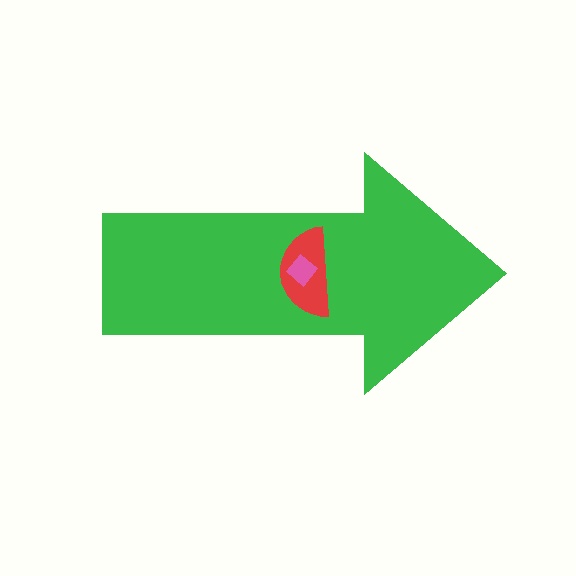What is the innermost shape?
The pink diamond.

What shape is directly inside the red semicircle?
The pink diamond.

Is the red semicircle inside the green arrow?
Yes.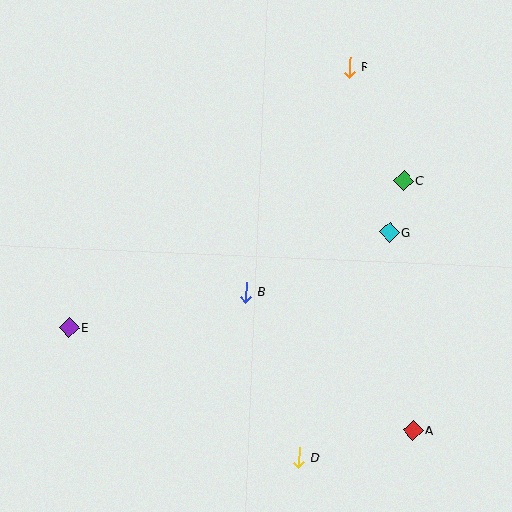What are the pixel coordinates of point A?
Point A is at (413, 430).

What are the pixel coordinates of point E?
Point E is at (69, 327).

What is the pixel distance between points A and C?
The distance between A and C is 250 pixels.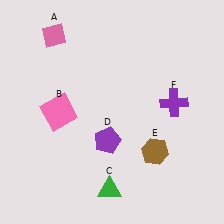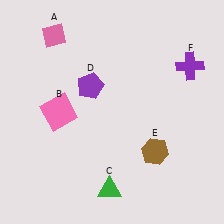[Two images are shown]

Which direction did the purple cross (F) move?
The purple cross (F) moved up.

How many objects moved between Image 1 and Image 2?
2 objects moved between the two images.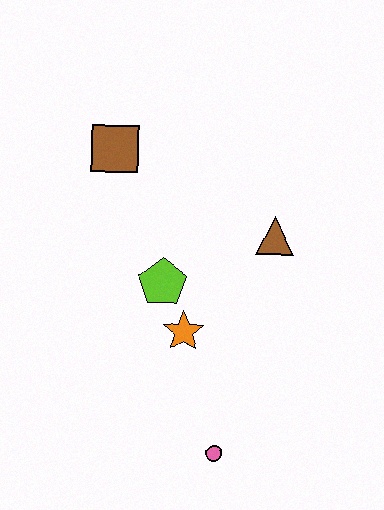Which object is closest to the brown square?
The lime pentagon is closest to the brown square.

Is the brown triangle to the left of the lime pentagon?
No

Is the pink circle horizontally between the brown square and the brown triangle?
Yes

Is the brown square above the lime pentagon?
Yes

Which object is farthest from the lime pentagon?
The pink circle is farthest from the lime pentagon.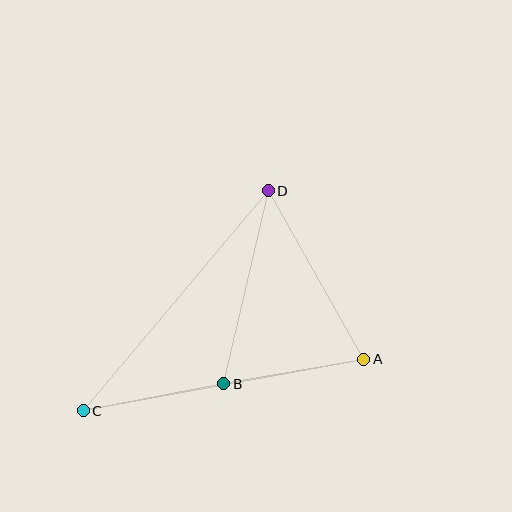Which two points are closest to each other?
Points A and B are closest to each other.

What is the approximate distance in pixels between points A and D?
The distance between A and D is approximately 194 pixels.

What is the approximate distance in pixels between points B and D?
The distance between B and D is approximately 198 pixels.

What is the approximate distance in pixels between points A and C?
The distance between A and C is approximately 285 pixels.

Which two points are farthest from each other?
Points C and D are farthest from each other.